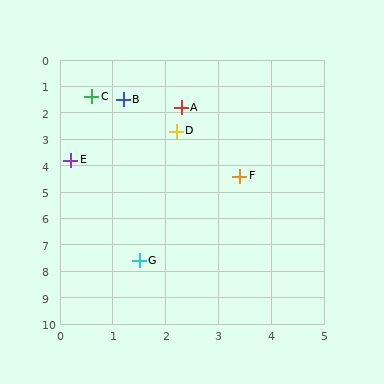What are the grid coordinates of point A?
Point A is at approximately (2.3, 1.8).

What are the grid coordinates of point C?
Point C is at approximately (0.6, 1.4).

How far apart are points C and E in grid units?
Points C and E are about 2.4 grid units apart.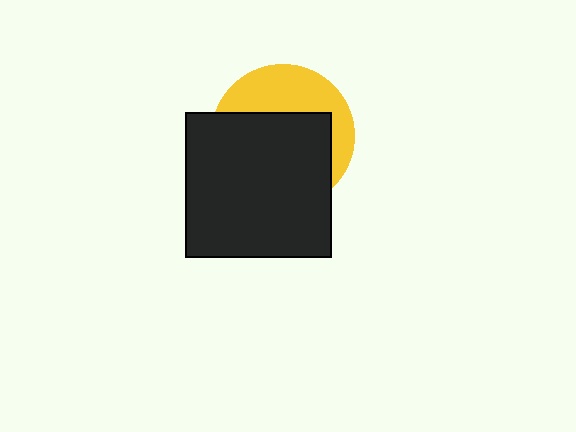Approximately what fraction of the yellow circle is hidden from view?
Roughly 63% of the yellow circle is hidden behind the black square.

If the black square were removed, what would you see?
You would see the complete yellow circle.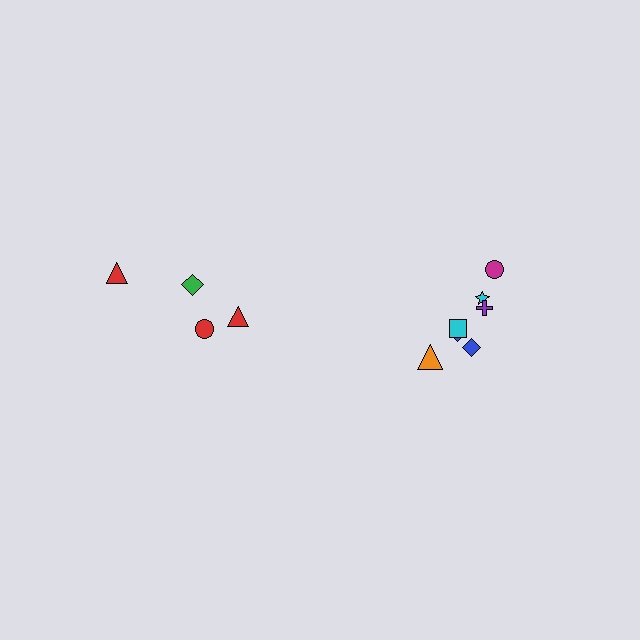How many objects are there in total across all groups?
There are 11 objects.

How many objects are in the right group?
There are 7 objects.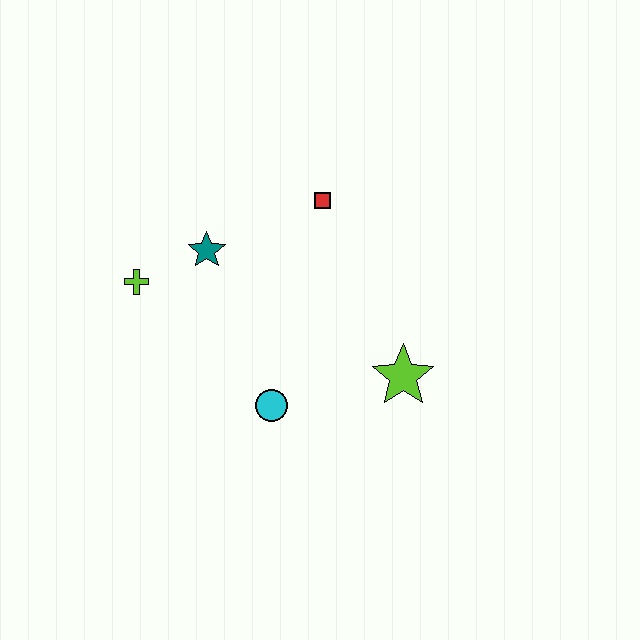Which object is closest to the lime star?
The cyan circle is closest to the lime star.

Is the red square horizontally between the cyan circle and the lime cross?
No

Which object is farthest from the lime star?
The lime cross is farthest from the lime star.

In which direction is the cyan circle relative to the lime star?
The cyan circle is to the left of the lime star.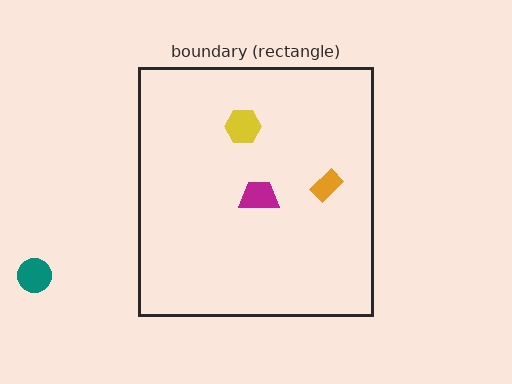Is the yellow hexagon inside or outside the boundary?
Inside.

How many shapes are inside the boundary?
3 inside, 1 outside.